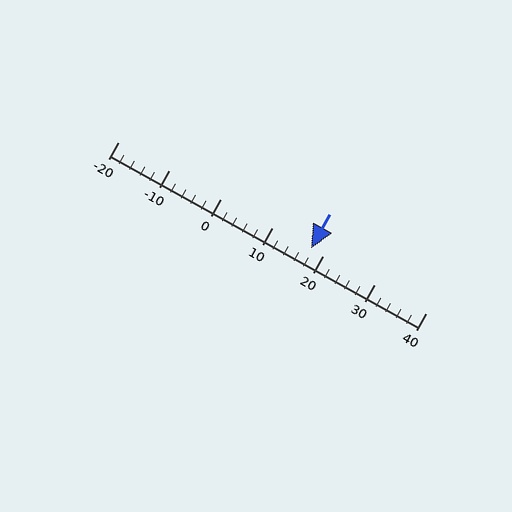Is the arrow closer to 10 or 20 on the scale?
The arrow is closer to 20.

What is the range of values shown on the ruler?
The ruler shows values from -20 to 40.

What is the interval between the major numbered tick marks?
The major tick marks are spaced 10 units apart.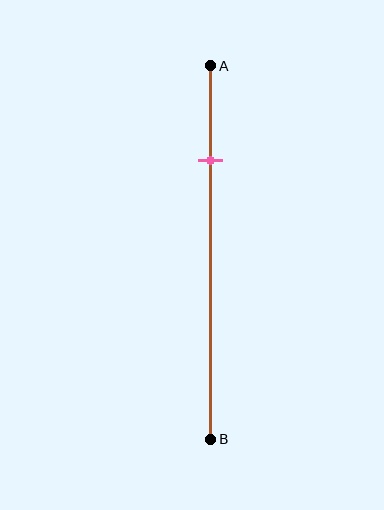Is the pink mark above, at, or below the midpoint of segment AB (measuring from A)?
The pink mark is above the midpoint of segment AB.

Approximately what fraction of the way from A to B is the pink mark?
The pink mark is approximately 25% of the way from A to B.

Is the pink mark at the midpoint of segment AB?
No, the mark is at about 25% from A, not at the 50% midpoint.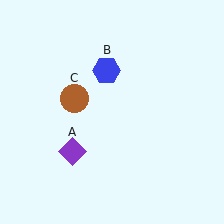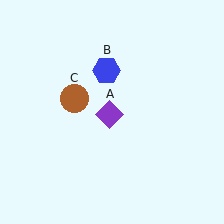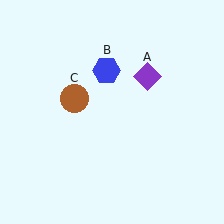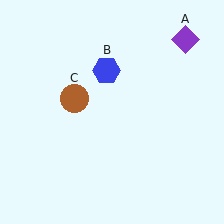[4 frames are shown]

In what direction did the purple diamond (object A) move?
The purple diamond (object A) moved up and to the right.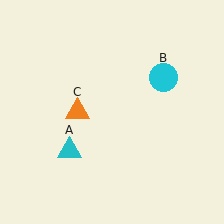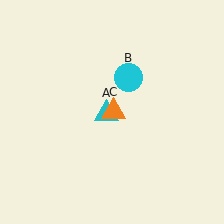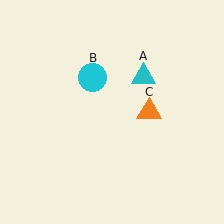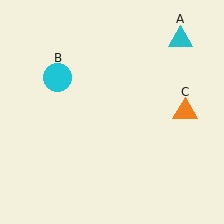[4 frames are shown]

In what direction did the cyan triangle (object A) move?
The cyan triangle (object A) moved up and to the right.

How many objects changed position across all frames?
3 objects changed position: cyan triangle (object A), cyan circle (object B), orange triangle (object C).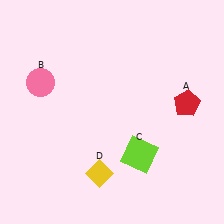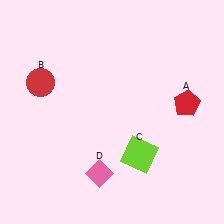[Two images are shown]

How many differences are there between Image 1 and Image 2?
There are 2 differences between the two images.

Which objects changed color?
B changed from pink to red. D changed from yellow to pink.